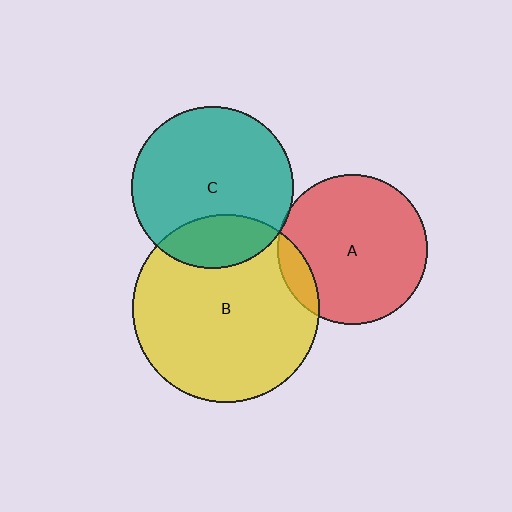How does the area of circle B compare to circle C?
Approximately 1.3 times.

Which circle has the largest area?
Circle B (yellow).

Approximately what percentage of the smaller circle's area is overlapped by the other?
Approximately 10%.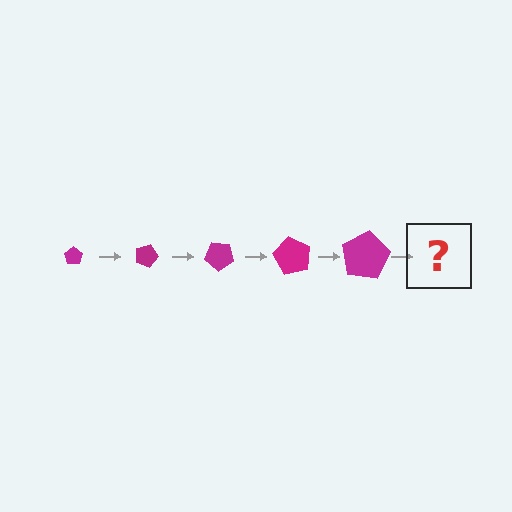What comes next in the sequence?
The next element should be a pentagon, larger than the previous one and rotated 100 degrees from the start.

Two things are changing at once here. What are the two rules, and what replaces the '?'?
The two rules are that the pentagon grows larger each step and it rotates 20 degrees each step. The '?' should be a pentagon, larger than the previous one and rotated 100 degrees from the start.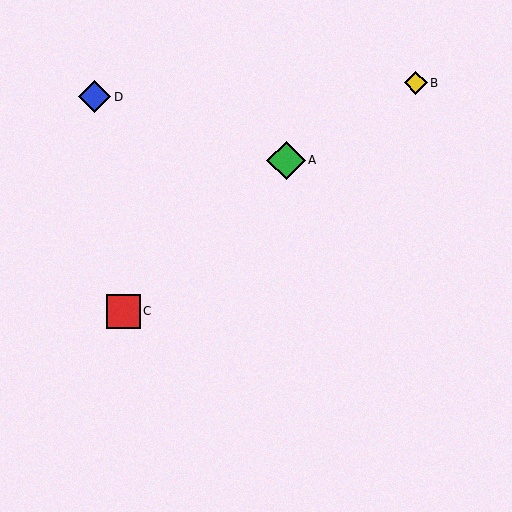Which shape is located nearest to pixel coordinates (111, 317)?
The red square (labeled C) at (123, 311) is nearest to that location.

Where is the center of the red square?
The center of the red square is at (123, 311).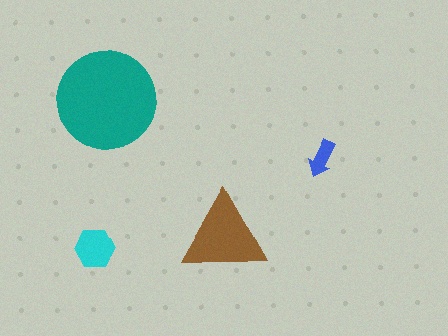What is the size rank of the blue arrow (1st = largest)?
4th.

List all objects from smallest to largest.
The blue arrow, the cyan hexagon, the brown triangle, the teal circle.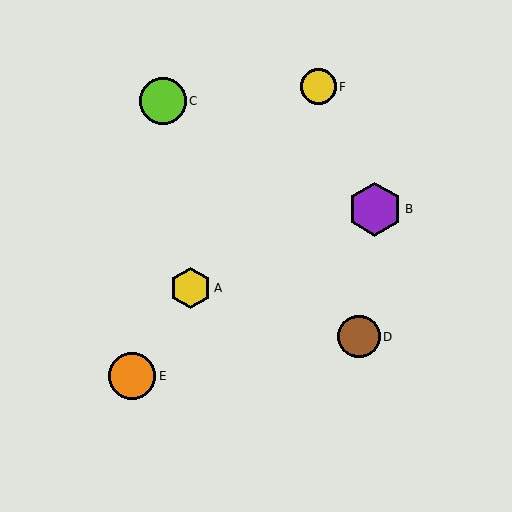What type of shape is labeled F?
Shape F is a yellow circle.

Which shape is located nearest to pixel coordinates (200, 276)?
The yellow hexagon (labeled A) at (190, 288) is nearest to that location.